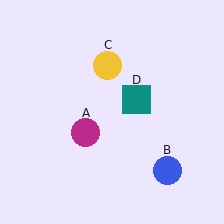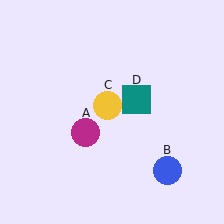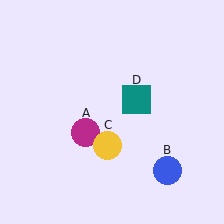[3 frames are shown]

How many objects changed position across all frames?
1 object changed position: yellow circle (object C).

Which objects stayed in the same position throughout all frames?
Magenta circle (object A) and blue circle (object B) and teal square (object D) remained stationary.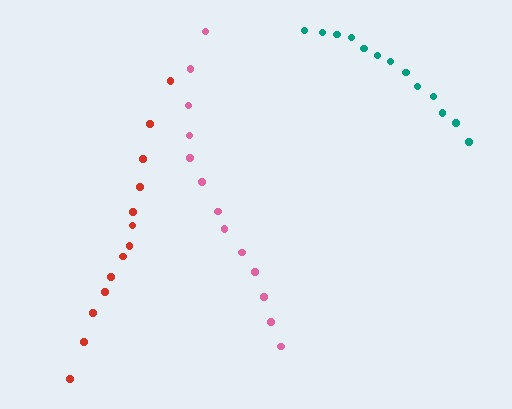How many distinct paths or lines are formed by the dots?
There are 3 distinct paths.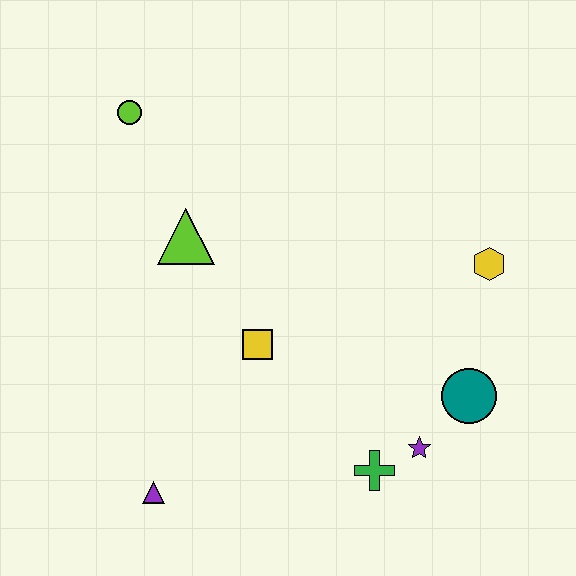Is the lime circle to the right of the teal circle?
No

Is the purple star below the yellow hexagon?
Yes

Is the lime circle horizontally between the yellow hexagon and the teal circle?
No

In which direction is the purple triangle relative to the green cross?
The purple triangle is to the left of the green cross.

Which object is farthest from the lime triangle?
The teal circle is farthest from the lime triangle.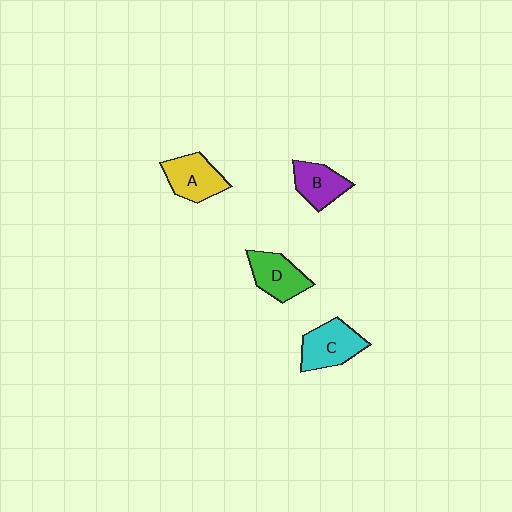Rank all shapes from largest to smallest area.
From largest to smallest: C (cyan), A (yellow), D (green), B (purple).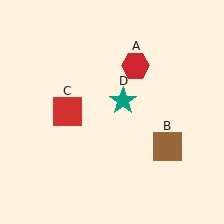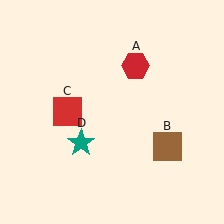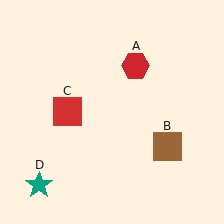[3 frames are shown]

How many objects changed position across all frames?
1 object changed position: teal star (object D).